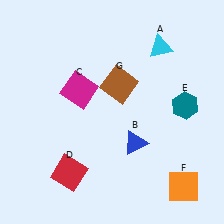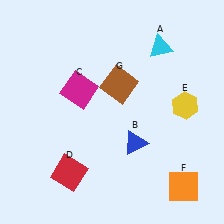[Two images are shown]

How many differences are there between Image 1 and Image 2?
There is 1 difference between the two images.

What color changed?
The hexagon (E) changed from teal in Image 1 to yellow in Image 2.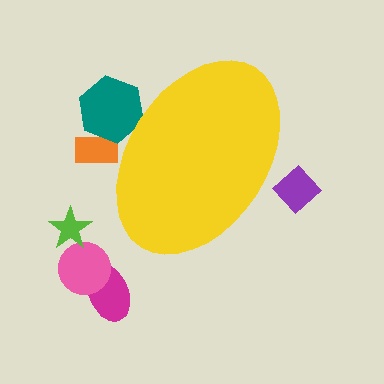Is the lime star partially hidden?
No, the lime star is fully visible.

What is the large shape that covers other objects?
A yellow ellipse.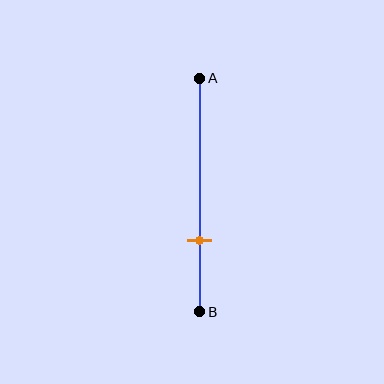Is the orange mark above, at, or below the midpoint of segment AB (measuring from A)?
The orange mark is below the midpoint of segment AB.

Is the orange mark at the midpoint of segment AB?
No, the mark is at about 70% from A, not at the 50% midpoint.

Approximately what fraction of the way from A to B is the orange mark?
The orange mark is approximately 70% of the way from A to B.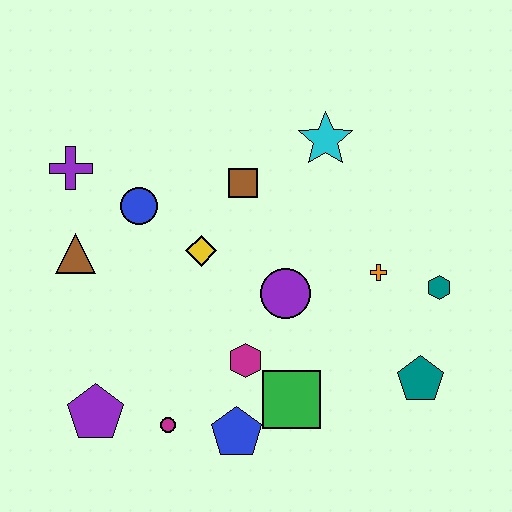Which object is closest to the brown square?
The yellow diamond is closest to the brown square.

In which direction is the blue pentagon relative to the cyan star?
The blue pentagon is below the cyan star.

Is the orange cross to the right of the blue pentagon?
Yes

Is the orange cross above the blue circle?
No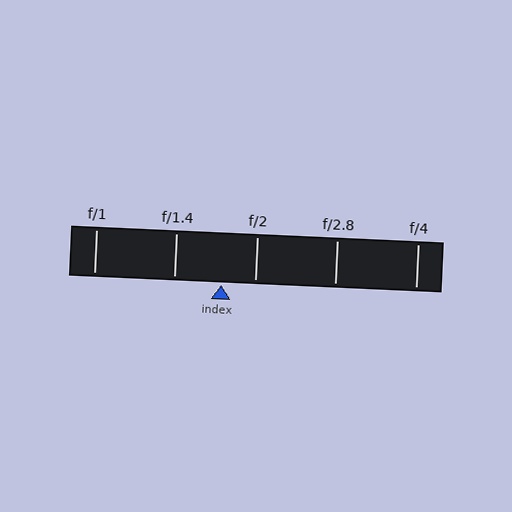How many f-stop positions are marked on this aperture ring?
There are 5 f-stop positions marked.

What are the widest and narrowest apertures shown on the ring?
The widest aperture shown is f/1 and the narrowest is f/4.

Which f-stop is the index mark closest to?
The index mark is closest to f/2.